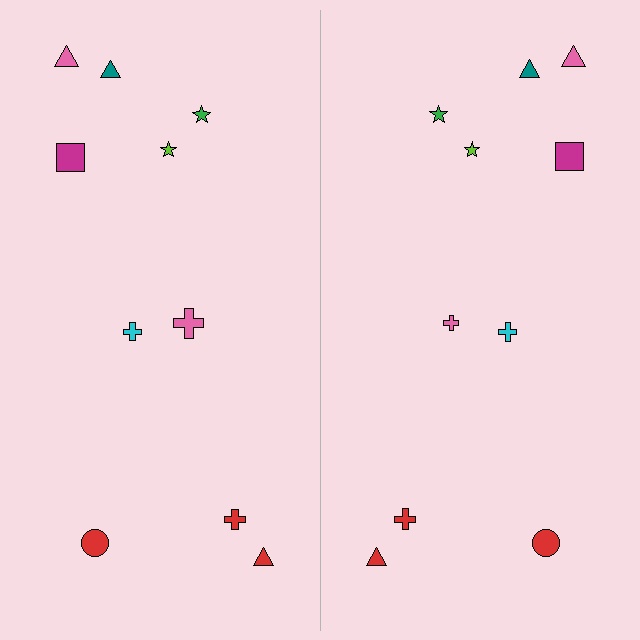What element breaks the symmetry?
The pink cross on the right side has a different size than its mirror counterpart.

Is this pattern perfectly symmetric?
No, the pattern is not perfectly symmetric. The pink cross on the right side has a different size than its mirror counterpart.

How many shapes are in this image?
There are 20 shapes in this image.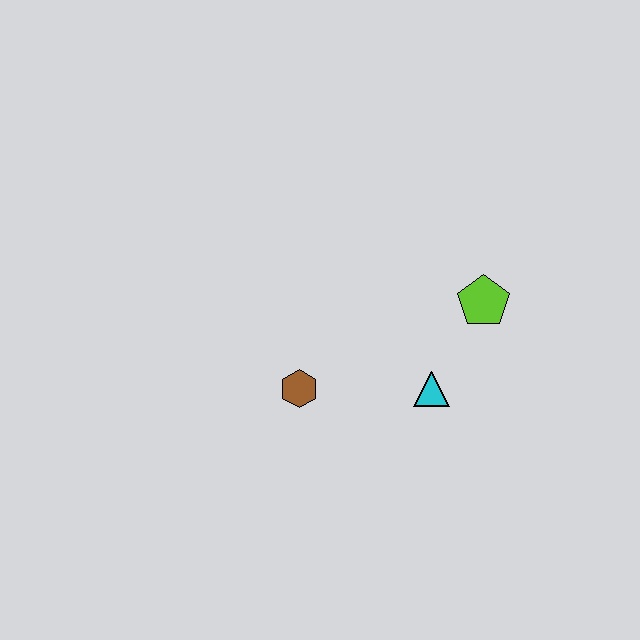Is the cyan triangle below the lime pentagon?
Yes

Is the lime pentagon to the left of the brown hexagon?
No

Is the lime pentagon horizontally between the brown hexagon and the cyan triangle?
No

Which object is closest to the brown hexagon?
The cyan triangle is closest to the brown hexagon.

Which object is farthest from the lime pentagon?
The brown hexagon is farthest from the lime pentagon.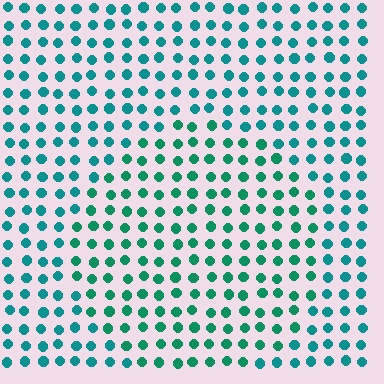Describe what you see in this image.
The image is filled with small teal elements in a uniform arrangement. A circle-shaped region is visible where the elements are tinted to a slightly different hue, forming a subtle color boundary.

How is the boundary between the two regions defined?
The boundary is defined purely by a slight shift in hue (about 22 degrees). Spacing, size, and orientation are identical on both sides.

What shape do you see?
I see a circle.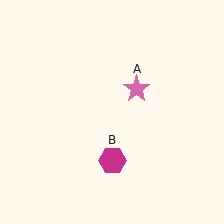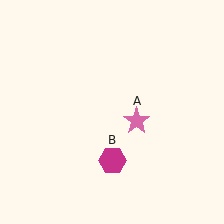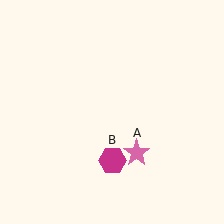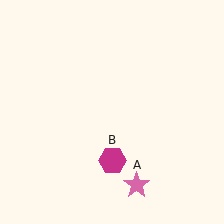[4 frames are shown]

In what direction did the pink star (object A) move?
The pink star (object A) moved down.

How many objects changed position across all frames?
1 object changed position: pink star (object A).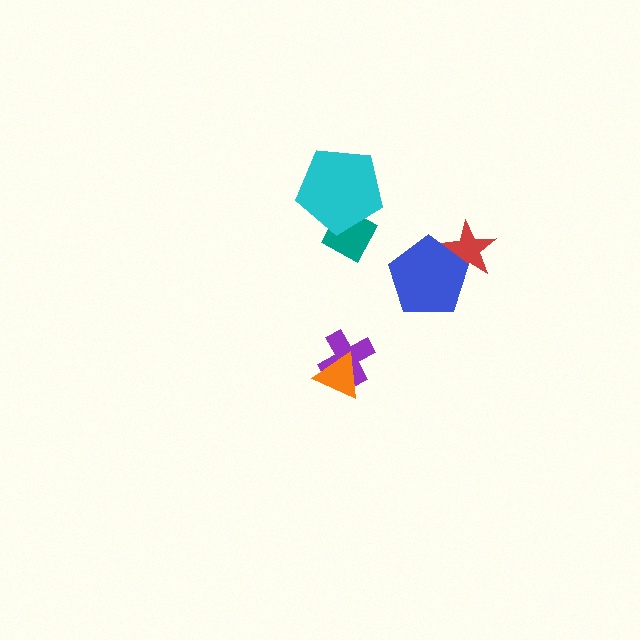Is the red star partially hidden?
Yes, it is partially covered by another shape.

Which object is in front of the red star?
The blue pentagon is in front of the red star.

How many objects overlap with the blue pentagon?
1 object overlaps with the blue pentagon.